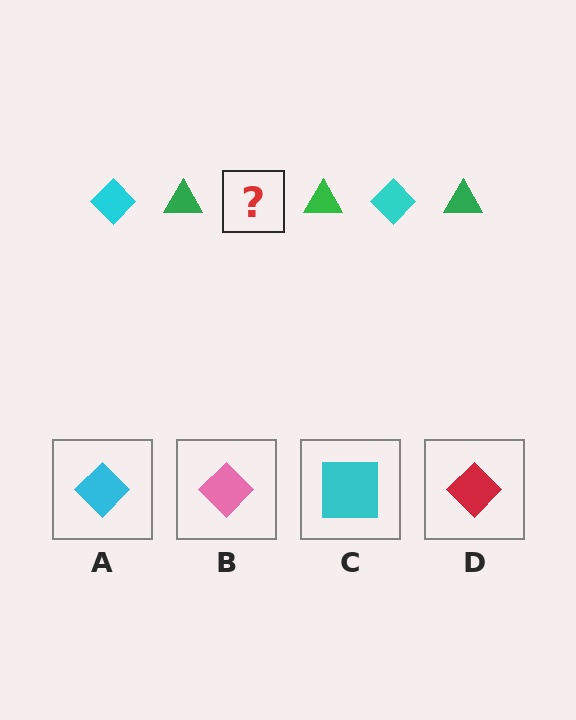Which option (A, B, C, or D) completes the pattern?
A.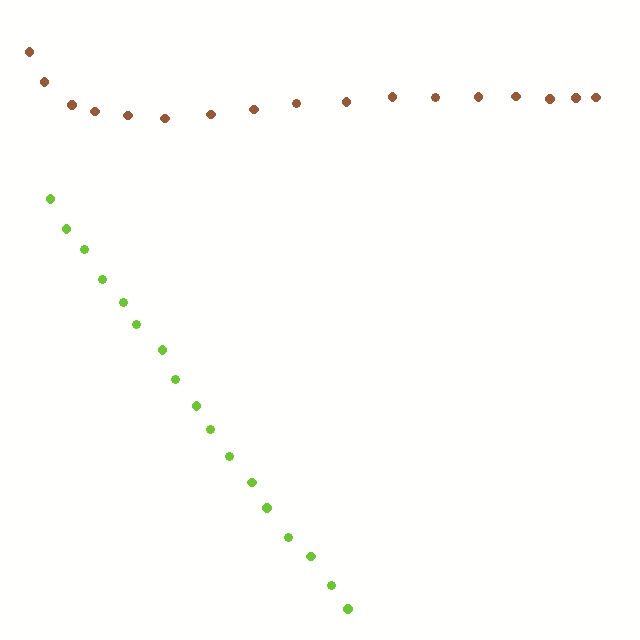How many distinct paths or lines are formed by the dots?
There are 2 distinct paths.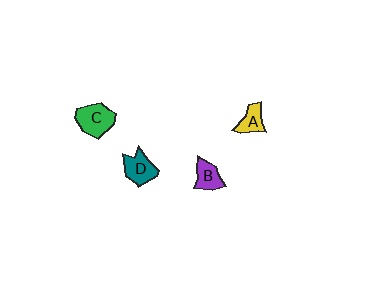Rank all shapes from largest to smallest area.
From largest to smallest: C (green), D (teal), B (purple), A (yellow).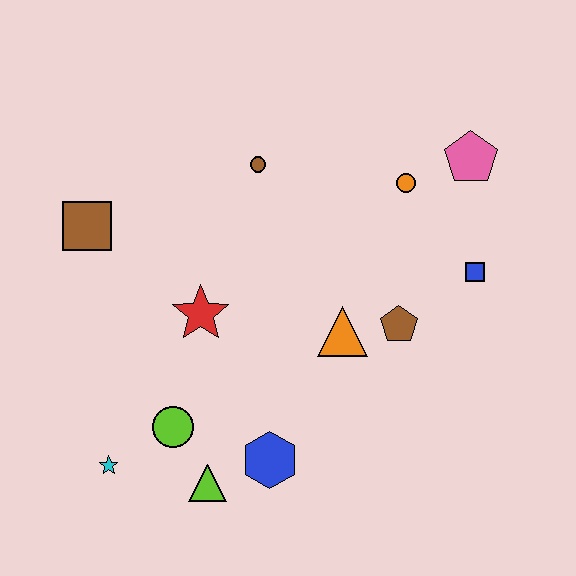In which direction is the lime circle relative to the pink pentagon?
The lime circle is to the left of the pink pentagon.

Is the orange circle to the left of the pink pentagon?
Yes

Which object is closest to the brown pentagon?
The orange triangle is closest to the brown pentagon.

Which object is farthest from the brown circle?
The cyan star is farthest from the brown circle.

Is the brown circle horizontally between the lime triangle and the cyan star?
No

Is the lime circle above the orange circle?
No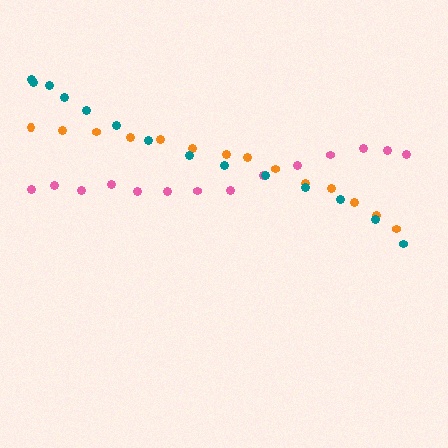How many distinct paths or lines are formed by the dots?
There are 3 distinct paths.